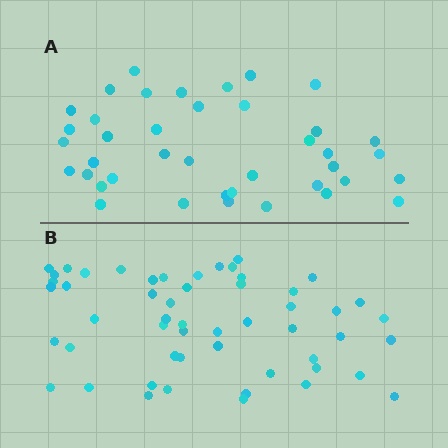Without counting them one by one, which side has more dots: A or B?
Region B (the bottom region) has more dots.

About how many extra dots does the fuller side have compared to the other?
Region B has approximately 15 more dots than region A.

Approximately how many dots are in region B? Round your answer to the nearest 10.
About 50 dots. (The exact count is 53, which rounds to 50.)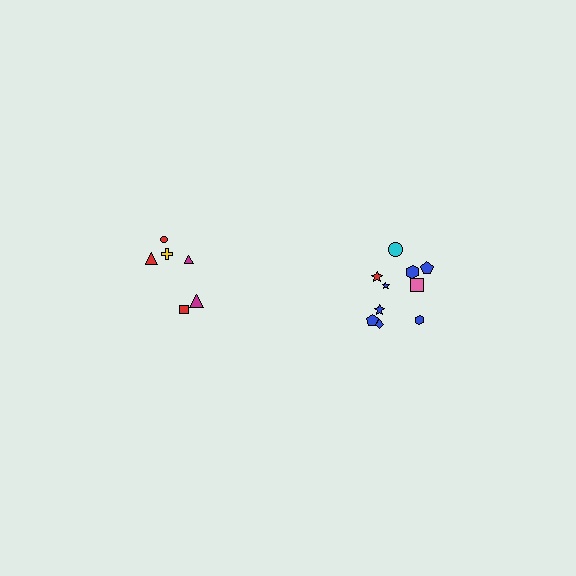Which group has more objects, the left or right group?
The right group.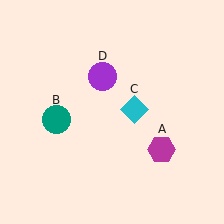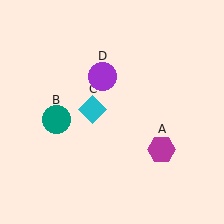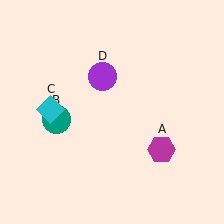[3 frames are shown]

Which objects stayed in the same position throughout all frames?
Magenta hexagon (object A) and teal circle (object B) and purple circle (object D) remained stationary.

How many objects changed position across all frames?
1 object changed position: cyan diamond (object C).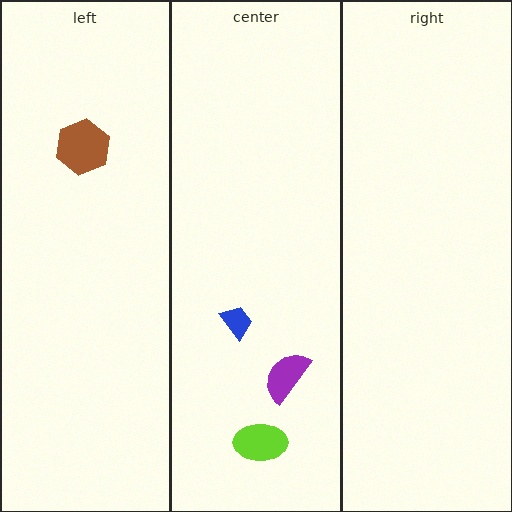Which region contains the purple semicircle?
The center region.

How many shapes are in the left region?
1.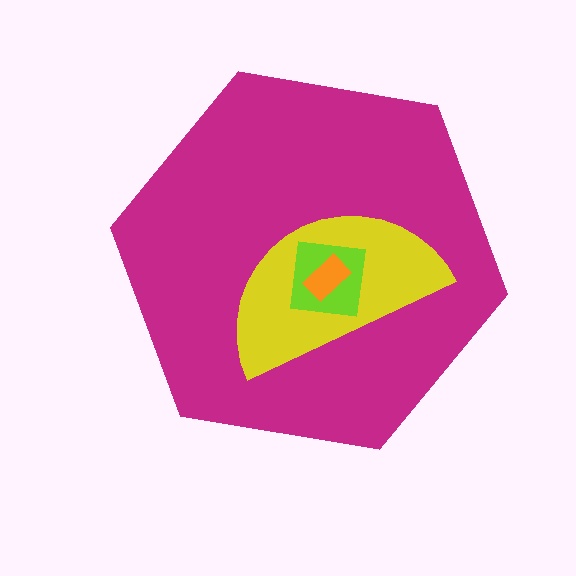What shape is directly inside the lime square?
The orange rectangle.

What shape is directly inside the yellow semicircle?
The lime square.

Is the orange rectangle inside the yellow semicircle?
Yes.